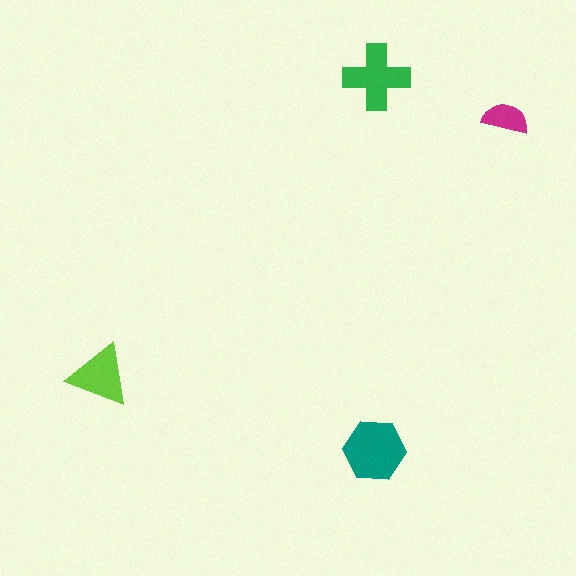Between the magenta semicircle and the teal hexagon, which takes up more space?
The teal hexagon.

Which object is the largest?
The teal hexagon.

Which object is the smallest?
The magenta semicircle.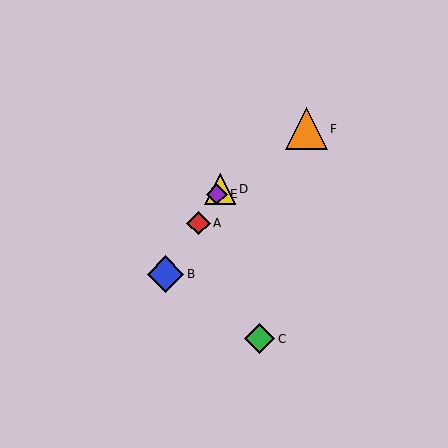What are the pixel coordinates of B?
Object B is at (166, 274).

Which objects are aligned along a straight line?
Objects A, B, D, E are aligned along a straight line.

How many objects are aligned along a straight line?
4 objects (A, B, D, E) are aligned along a straight line.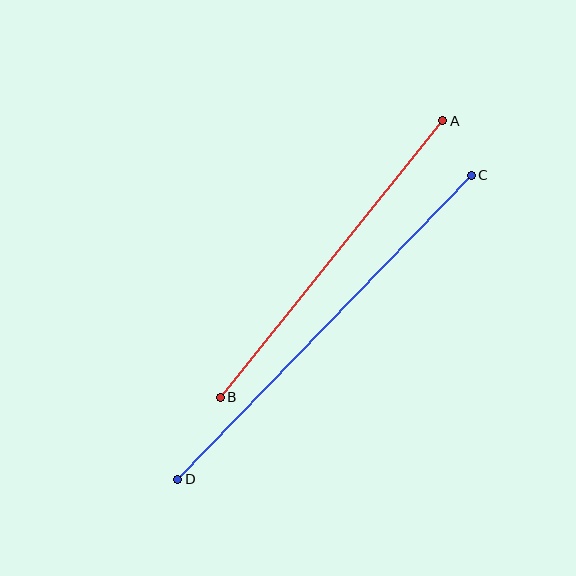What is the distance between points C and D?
The distance is approximately 423 pixels.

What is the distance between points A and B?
The distance is approximately 355 pixels.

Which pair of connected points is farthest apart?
Points C and D are farthest apart.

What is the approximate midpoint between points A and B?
The midpoint is at approximately (332, 259) pixels.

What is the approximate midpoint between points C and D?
The midpoint is at approximately (324, 327) pixels.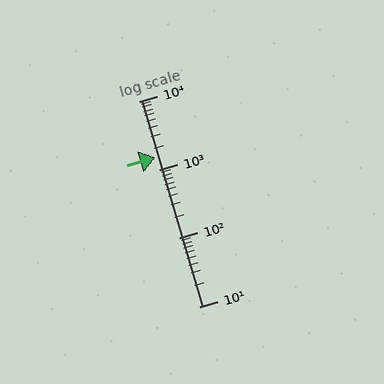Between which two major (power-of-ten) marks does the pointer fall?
The pointer is between 1000 and 10000.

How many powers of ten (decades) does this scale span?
The scale spans 3 decades, from 10 to 10000.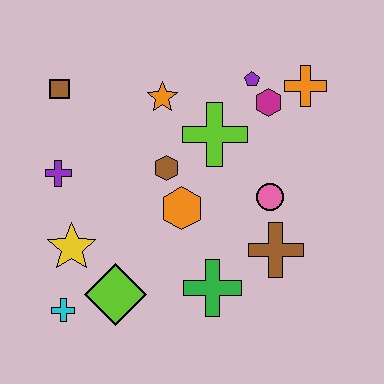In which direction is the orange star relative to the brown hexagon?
The orange star is above the brown hexagon.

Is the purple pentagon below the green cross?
No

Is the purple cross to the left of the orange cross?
Yes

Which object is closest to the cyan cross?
The lime diamond is closest to the cyan cross.